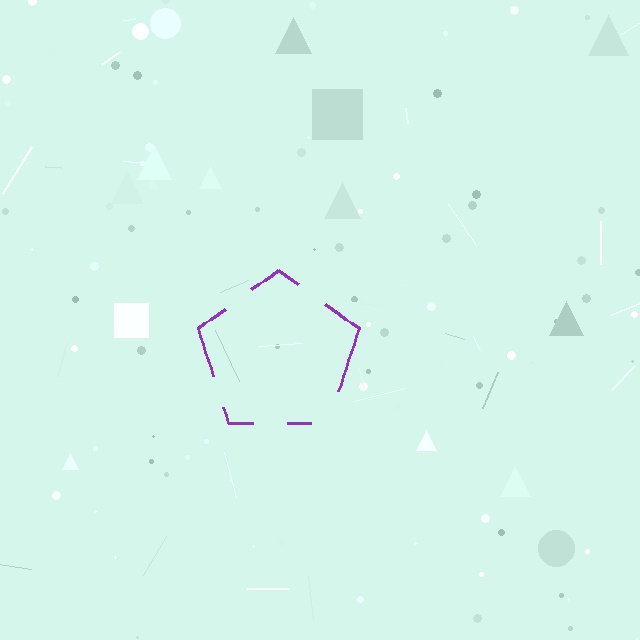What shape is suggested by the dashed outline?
The dashed outline suggests a pentagon.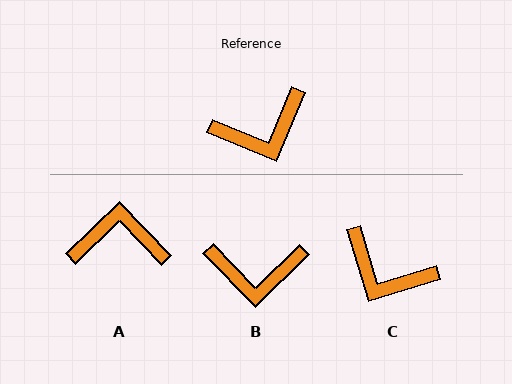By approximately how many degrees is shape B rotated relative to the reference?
Approximately 23 degrees clockwise.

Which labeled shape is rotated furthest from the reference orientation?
A, about 157 degrees away.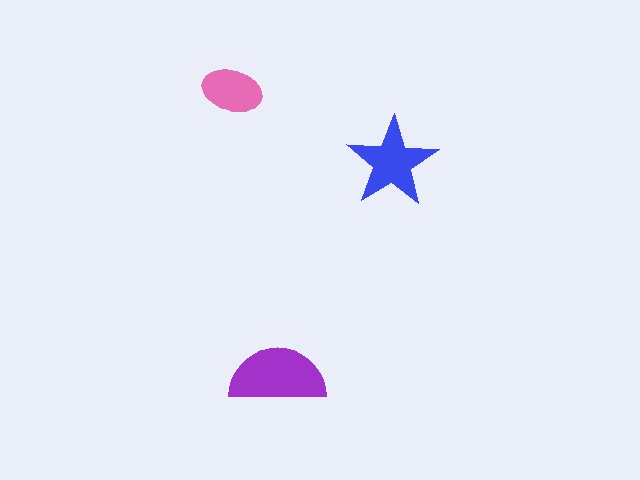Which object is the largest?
The purple semicircle.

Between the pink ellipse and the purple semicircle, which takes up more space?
The purple semicircle.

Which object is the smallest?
The pink ellipse.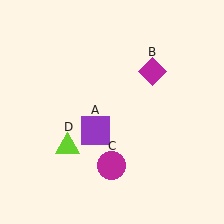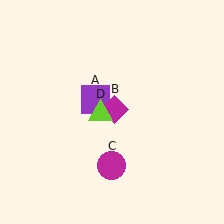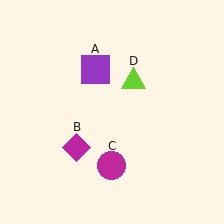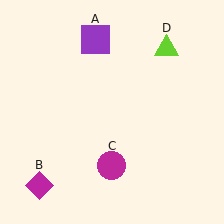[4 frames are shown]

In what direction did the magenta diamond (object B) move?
The magenta diamond (object B) moved down and to the left.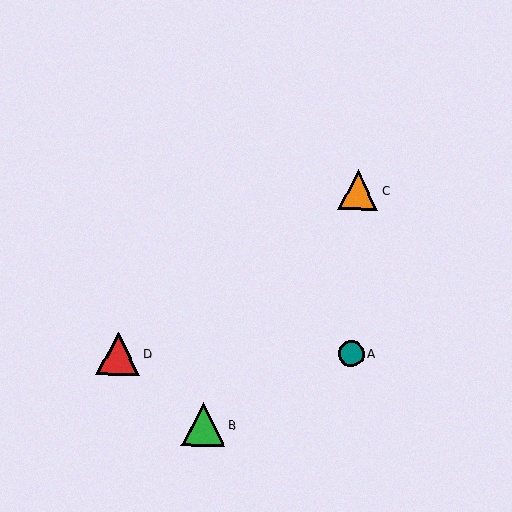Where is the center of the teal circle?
The center of the teal circle is at (351, 354).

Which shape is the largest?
The green triangle (labeled B) is the largest.